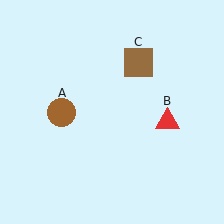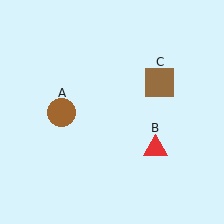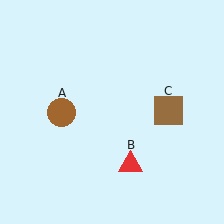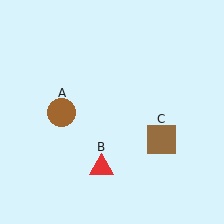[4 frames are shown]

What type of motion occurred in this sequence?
The red triangle (object B), brown square (object C) rotated clockwise around the center of the scene.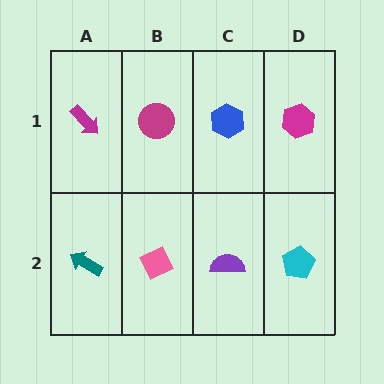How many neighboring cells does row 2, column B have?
3.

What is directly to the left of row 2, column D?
A purple semicircle.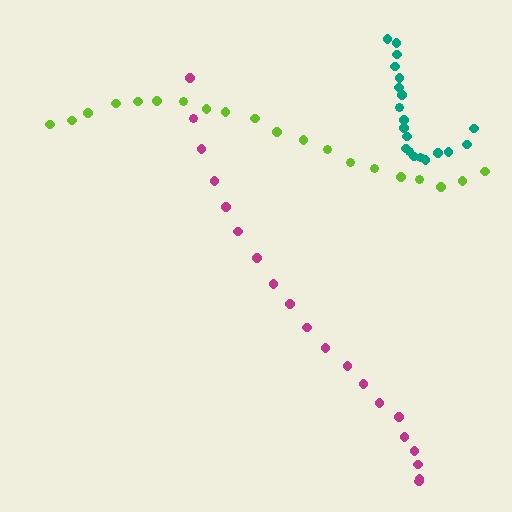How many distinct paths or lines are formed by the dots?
There are 3 distinct paths.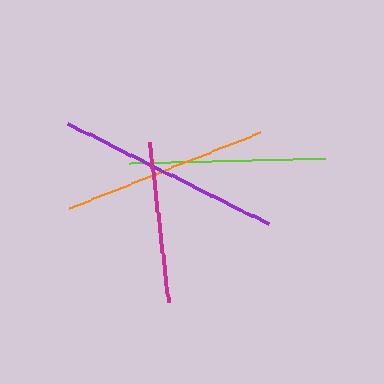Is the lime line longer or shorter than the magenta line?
The lime line is longer than the magenta line.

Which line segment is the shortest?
The magenta line is the shortest at approximately 161 pixels.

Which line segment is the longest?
The purple line is the longest at approximately 225 pixels.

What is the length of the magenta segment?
The magenta segment is approximately 161 pixels long.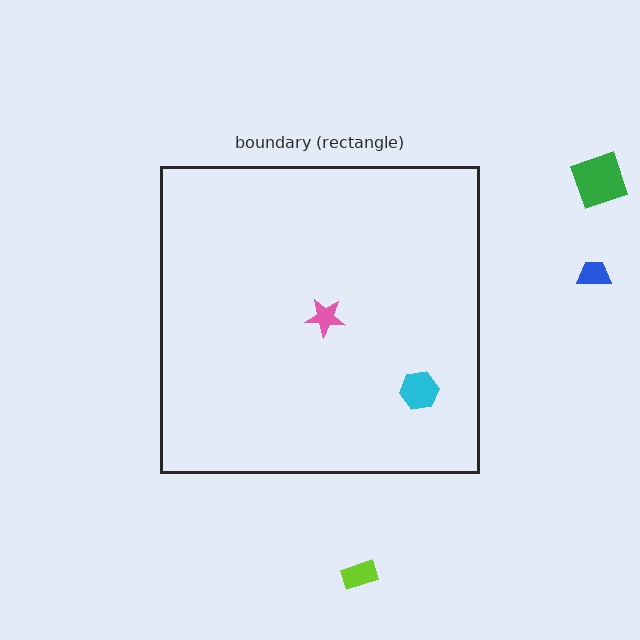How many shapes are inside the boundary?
2 inside, 3 outside.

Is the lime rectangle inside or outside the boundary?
Outside.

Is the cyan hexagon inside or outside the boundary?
Inside.